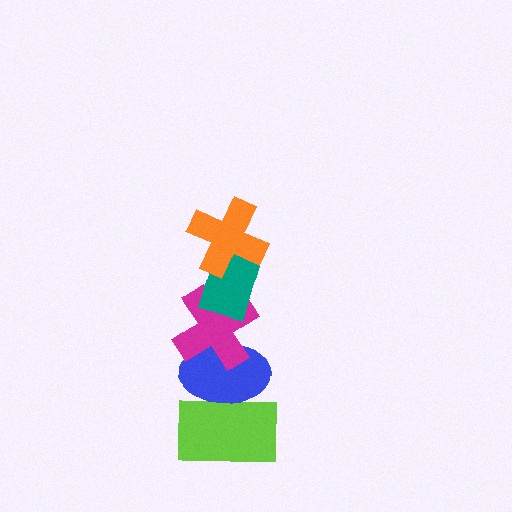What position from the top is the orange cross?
The orange cross is 1st from the top.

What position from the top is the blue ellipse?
The blue ellipse is 4th from the top.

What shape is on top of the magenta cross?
The teal rectangle is on top of the magenta cross.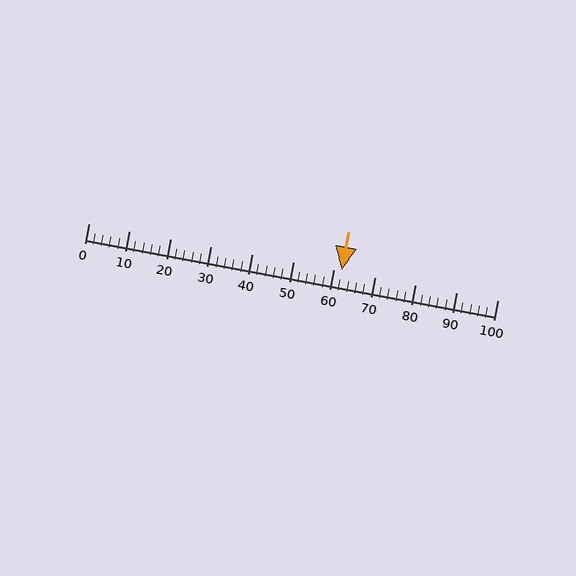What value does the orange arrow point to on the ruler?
The orange arrow points to approximately 62.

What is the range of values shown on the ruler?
The ruler shows values from 0 to 100.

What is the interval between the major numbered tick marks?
The major tick marks are spaced 10 units apart.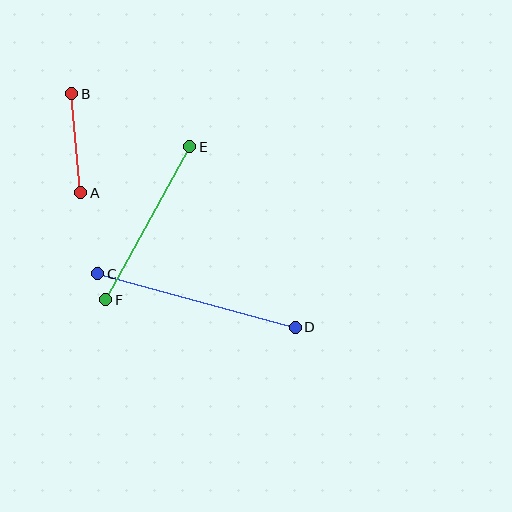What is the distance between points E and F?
The distance is approximately 174 pixels.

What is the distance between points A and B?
The distance is approximately 100 pixels.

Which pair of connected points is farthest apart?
Points C and D are farthest apart.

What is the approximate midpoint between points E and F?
The midpoint is at approximately (148, 223) pixels.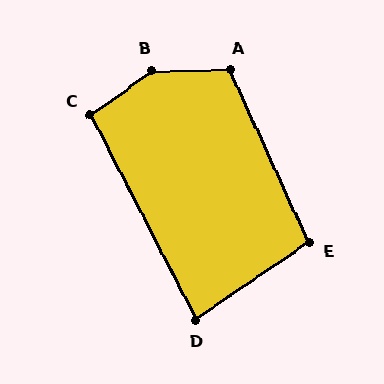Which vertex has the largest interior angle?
B, at approximately 145 degrees.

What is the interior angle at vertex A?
Approximately 114 degrees (obtuse).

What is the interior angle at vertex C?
Approximately 98 degrees (obtuse).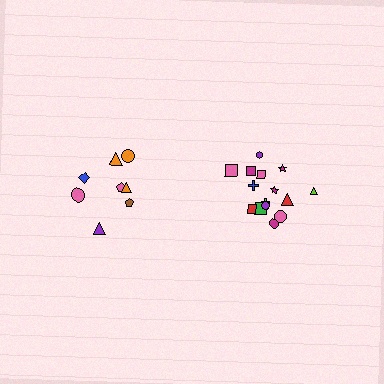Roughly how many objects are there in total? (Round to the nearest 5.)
Roughly 25 objects in total.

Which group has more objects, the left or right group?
The right group.